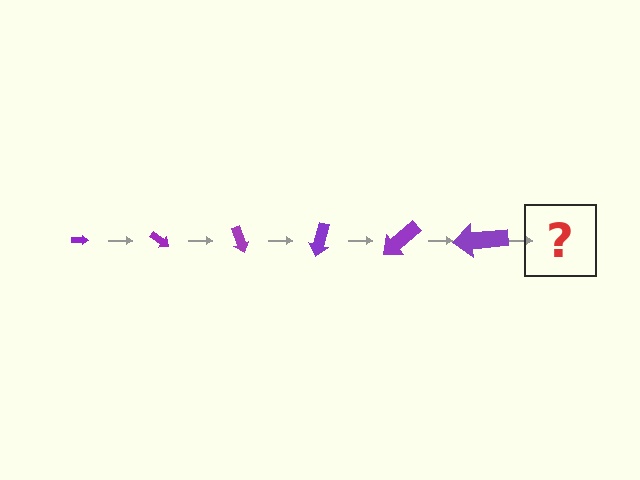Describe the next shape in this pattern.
It should be an arrow, larger than the previous one and rotated 210 degrees from the start.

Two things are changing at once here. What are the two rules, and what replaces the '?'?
The two rules are that the arrow grows larger each step and it rotates 35 degrees each step. The '?' should be an arrow, larger than the previous one and rotated 210 degrees from the start.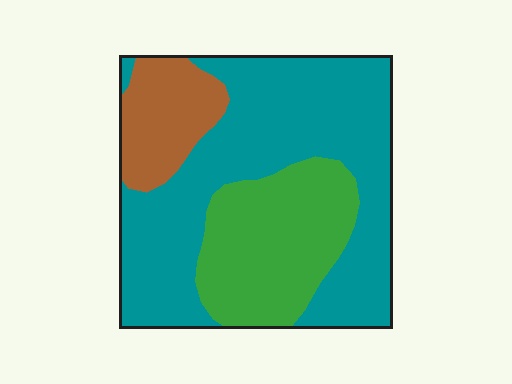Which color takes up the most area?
Teal, at roughly 60%.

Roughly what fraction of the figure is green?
Green takes up about one quarter (1/4) of the figure.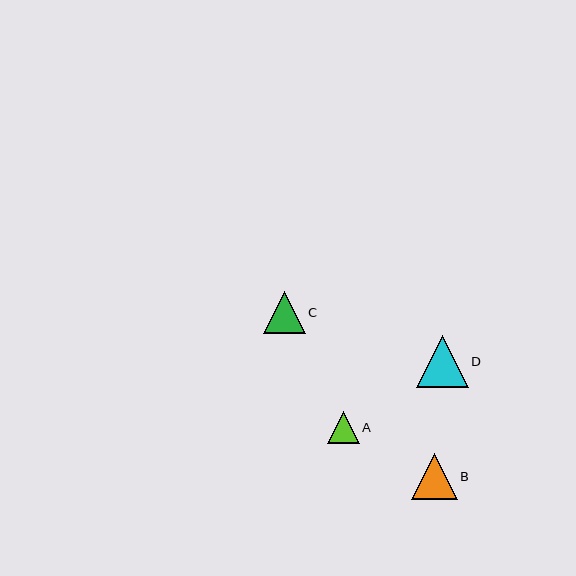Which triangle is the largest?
Triangle D is the largest with a size of approximately 52 pixels.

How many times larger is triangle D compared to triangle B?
Triangle D is approximately 1.1 times the size of triangle B.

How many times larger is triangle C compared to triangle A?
Triangle C is approximately 1.3 times the size of triangle A.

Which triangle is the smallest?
Triangle A is the smallest with a size of approximately 32 pixels.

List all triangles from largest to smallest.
From largest to smallest: D, B, C, A.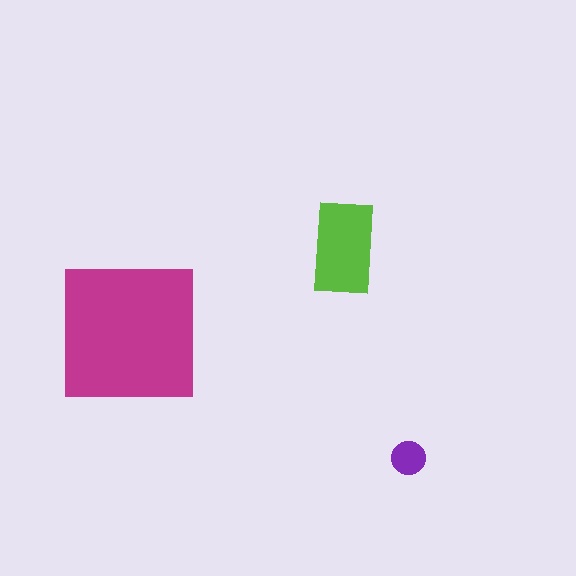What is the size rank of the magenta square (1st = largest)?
1st.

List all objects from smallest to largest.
The purple circle, the lime rectangle, the magenta square.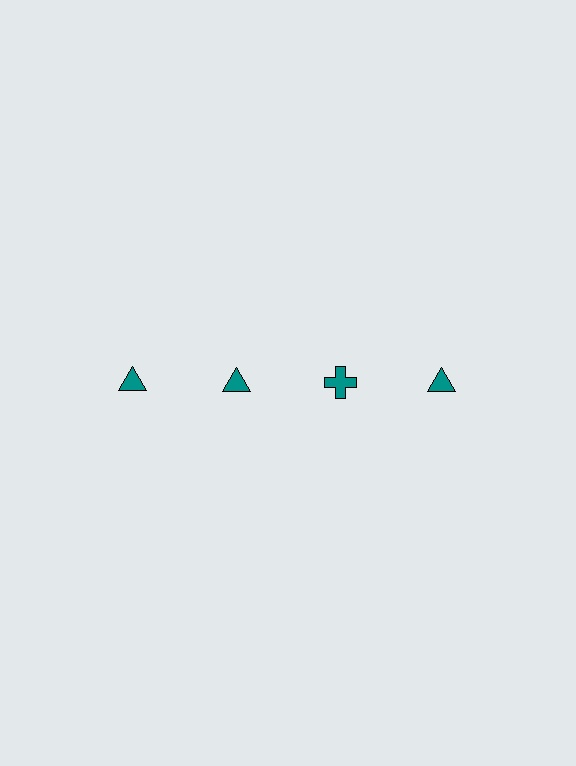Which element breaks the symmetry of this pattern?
The teal cross in the top row, center column breaks the symmetry. All other shapes are teal triangles.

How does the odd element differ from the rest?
It has a different shape: cross instead of triangle.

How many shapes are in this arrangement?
There are 4 shapes arranged in a grid pattern.